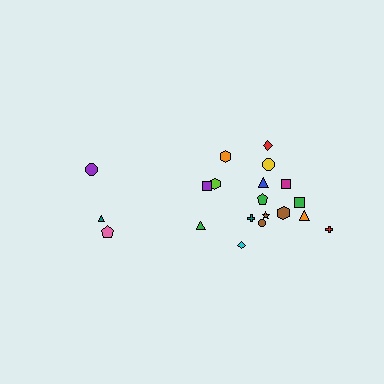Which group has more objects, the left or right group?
The right group.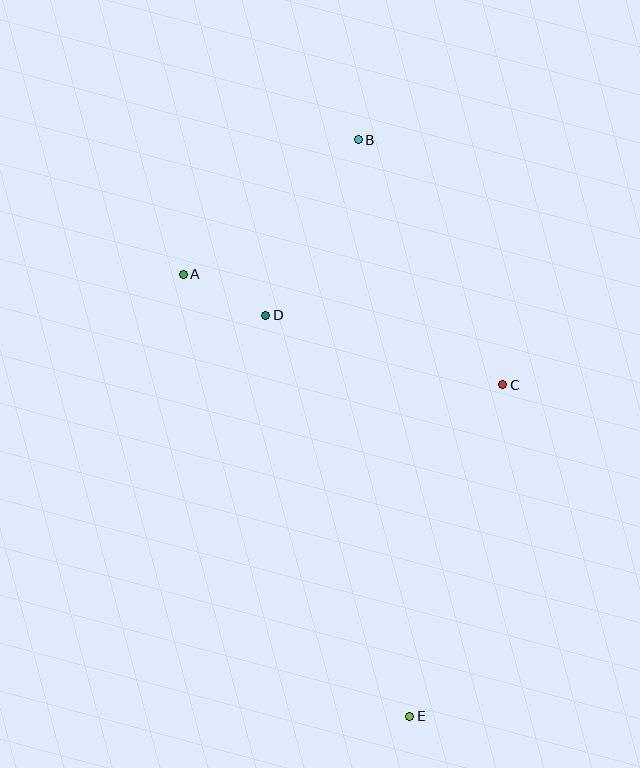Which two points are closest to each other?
Points A and D are closest to each other.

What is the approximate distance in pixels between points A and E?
The distance between A and E is approximately 497 pixels.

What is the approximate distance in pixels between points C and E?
The distance between C and E is approximately 344 pixels.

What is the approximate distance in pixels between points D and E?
The distance between D and E is approximately 426 pixels.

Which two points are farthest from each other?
Points B and E are farthest from each other.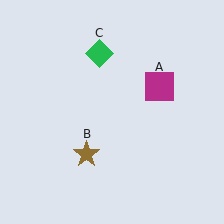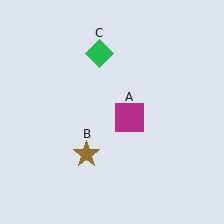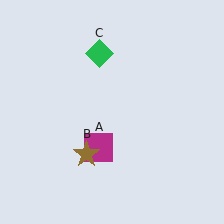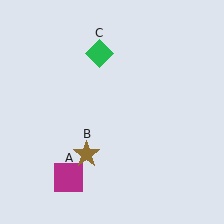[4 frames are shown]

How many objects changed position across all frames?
1 object changed position: magenta square (object A).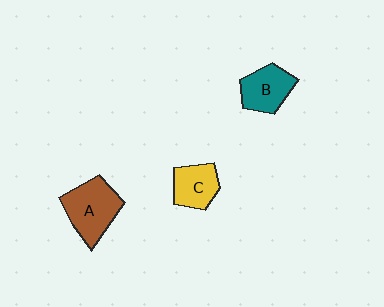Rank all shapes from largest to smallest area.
From largest to smallest: A (brown), B (teal), C (yellow).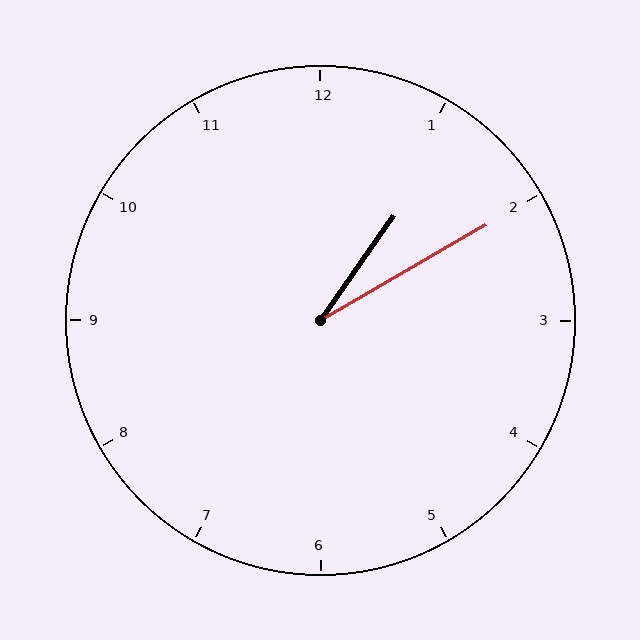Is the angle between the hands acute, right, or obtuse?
It is acute.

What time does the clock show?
1:10.